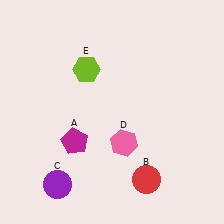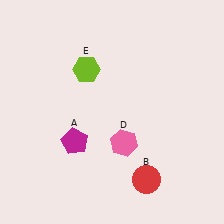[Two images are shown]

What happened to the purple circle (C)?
The purple circle (C) was removed in Image 2. It was in the bottom-left area of Image 1.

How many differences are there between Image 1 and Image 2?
There is 1 difference between the two images.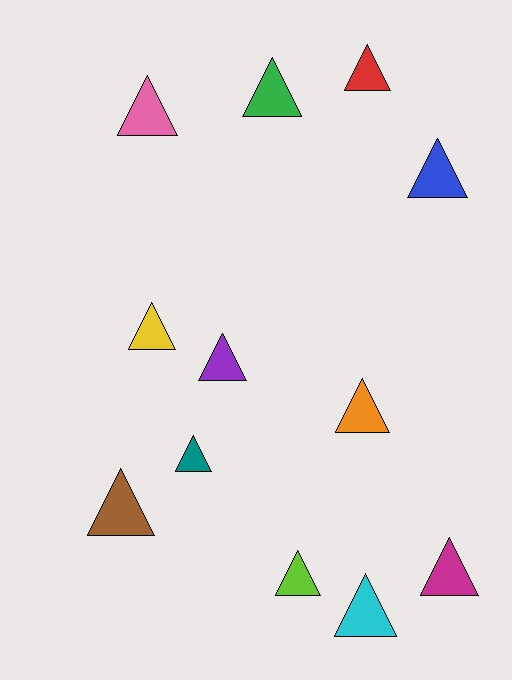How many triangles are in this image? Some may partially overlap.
There are 12 triangles.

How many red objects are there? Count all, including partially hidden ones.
There is 1 red object.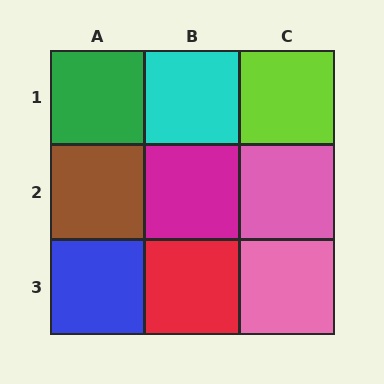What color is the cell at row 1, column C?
Lime.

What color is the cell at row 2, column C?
Pink.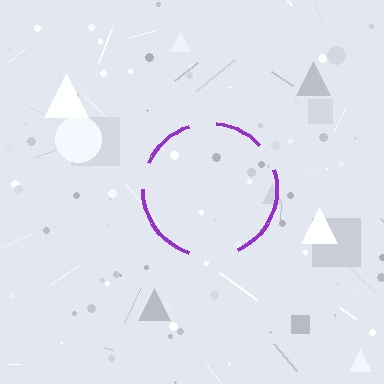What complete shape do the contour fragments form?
The contour fragments form a circle.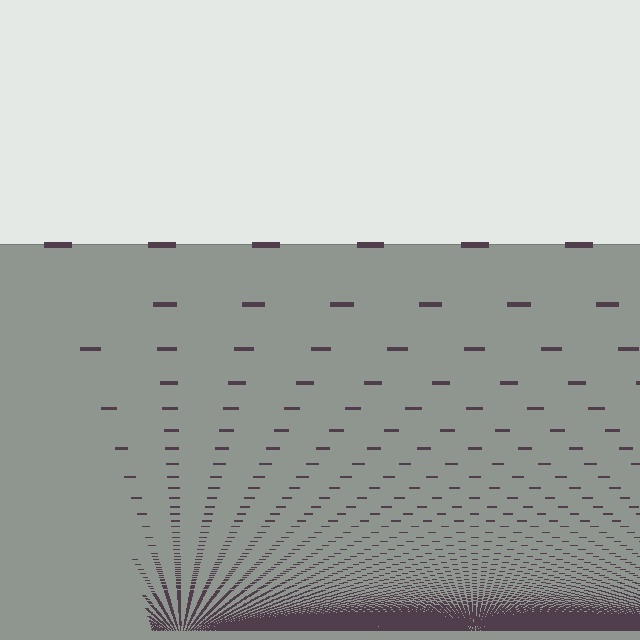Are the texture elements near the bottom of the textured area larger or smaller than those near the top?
Smaller. The gradient is inverted — elements near the bottom are smaller and denser.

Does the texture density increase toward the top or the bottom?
Density increases toward the bottom.